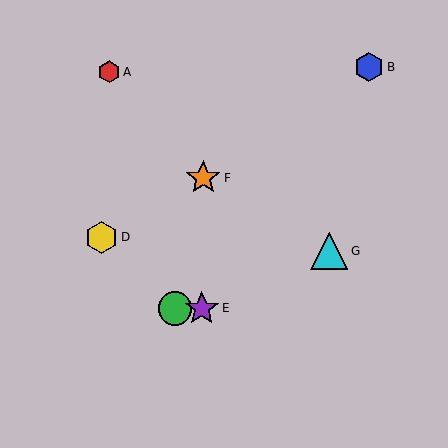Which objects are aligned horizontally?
Objects C, E are aligned horizontally.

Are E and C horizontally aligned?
Yes, both are at y≈308.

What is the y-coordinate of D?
Object D is at y≈237.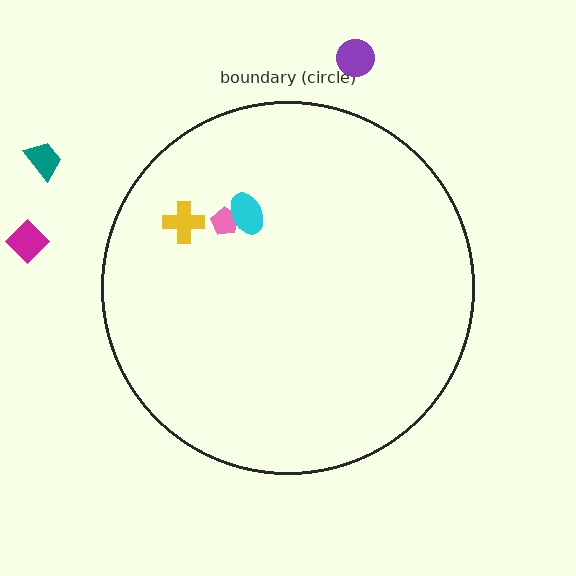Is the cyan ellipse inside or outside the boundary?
Inside.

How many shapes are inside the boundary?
3 inside, 3 outside.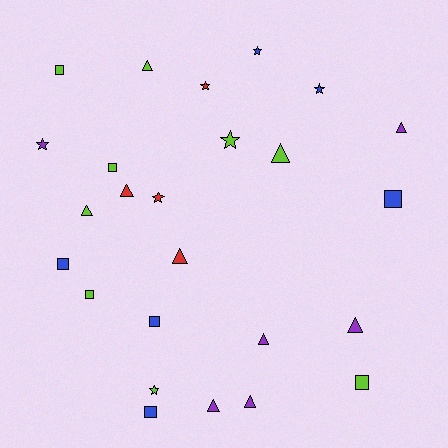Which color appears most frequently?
Lime, with 9 objects.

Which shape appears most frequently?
Triangle, with 10 objects.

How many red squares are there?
There are no red squares.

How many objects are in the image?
There are 25 objects.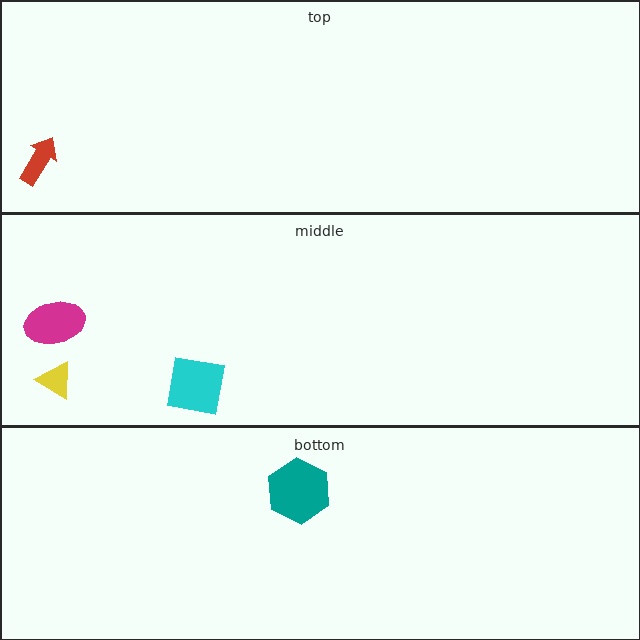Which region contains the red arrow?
The top region.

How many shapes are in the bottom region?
1.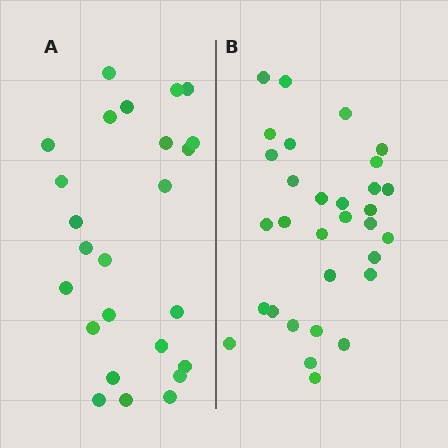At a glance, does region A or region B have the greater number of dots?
Region B (the right region) has more dots.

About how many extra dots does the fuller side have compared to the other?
Region B has about 6 more dots than region A.